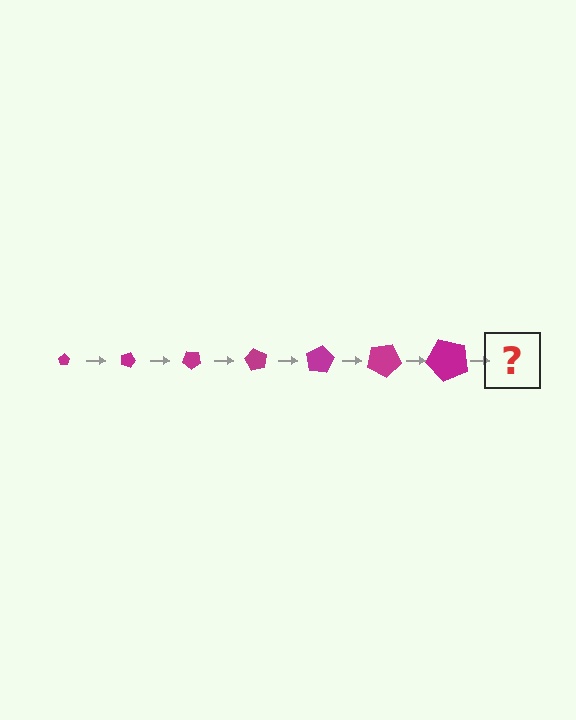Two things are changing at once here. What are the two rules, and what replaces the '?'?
The two rules are that the pentagon grows larger each step and it rotates 20 degrees each step. The '?' should be a pentagon, larger than the previous one and rotated 140 degrees from the start.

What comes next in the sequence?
The next element should be a pentagon, larger than the previous one and rotated 140 degrees from the start.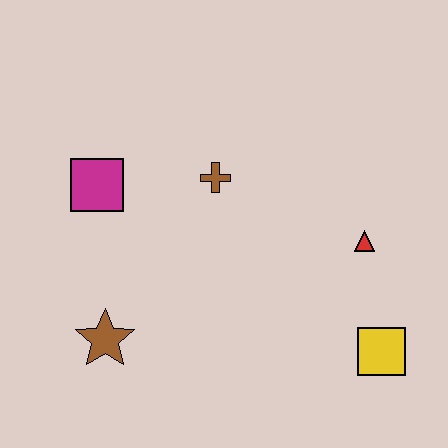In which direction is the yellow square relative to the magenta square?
The yellow square is to the right of the magenta square.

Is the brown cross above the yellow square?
Yes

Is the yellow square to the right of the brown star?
Yes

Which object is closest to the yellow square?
The red triangle is closest to the yellow square.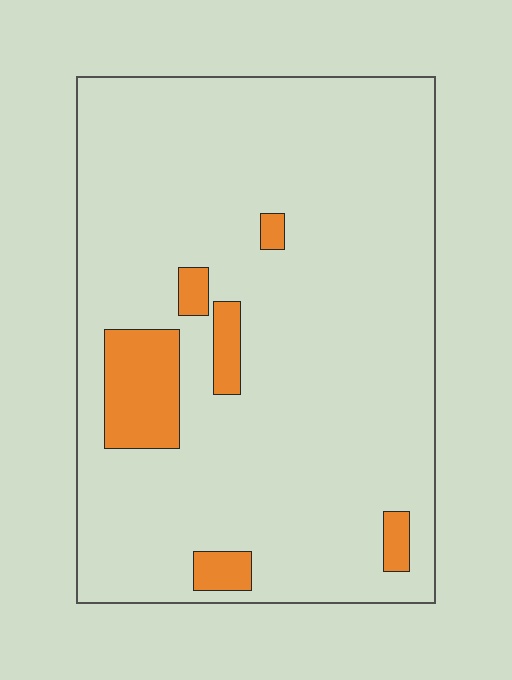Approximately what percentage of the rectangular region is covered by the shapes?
Approximately 10%.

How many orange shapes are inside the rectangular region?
6.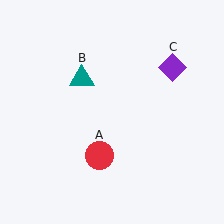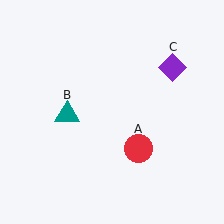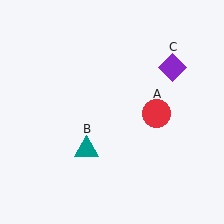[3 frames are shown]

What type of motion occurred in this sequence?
The red circle (object A), teal triangle (object B) rotated counterclockwise around the center of the scene.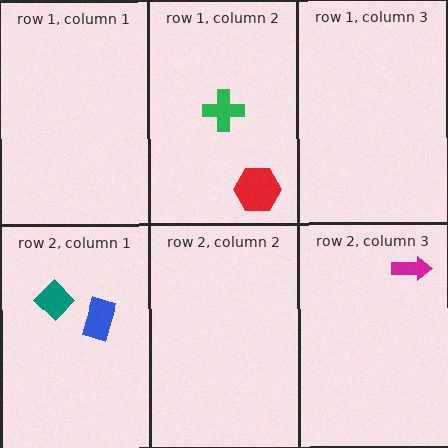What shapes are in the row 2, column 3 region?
The magenta arrow.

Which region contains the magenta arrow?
The row 2, column 3 region.